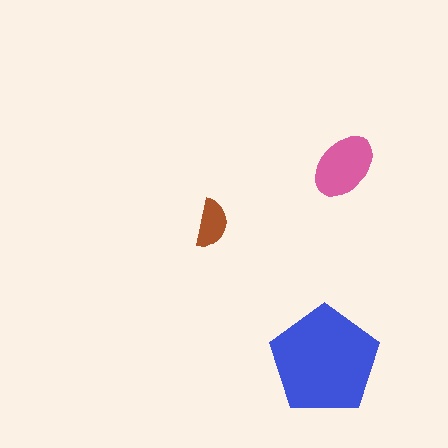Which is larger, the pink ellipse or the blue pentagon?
The blue pentagon.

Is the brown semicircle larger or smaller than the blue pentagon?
Smaller.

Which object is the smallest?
The brown semicircle.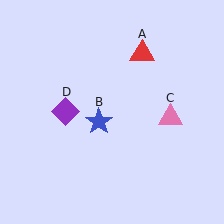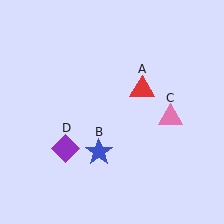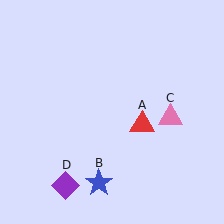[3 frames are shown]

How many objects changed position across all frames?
3 objects changed position: red triangle (object A), blue star (object B), purple diamond (object D).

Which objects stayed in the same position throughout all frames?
Pink triangle (object C) remained stationary.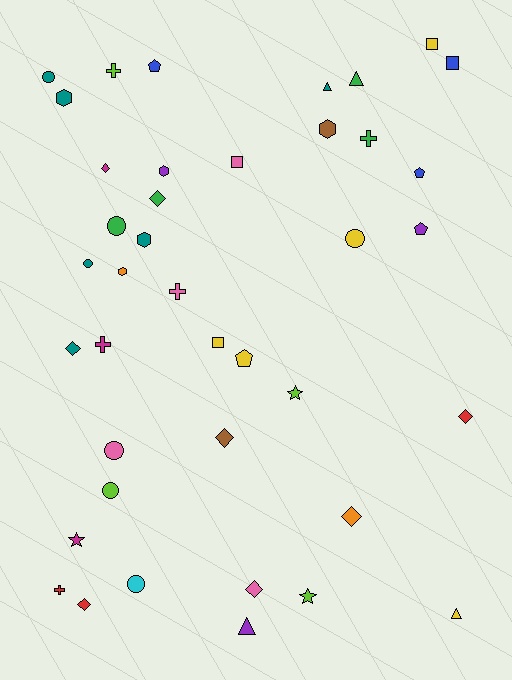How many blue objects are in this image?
There are 3 blue objects.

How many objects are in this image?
There are 40 objects.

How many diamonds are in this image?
There are 8 diamonds.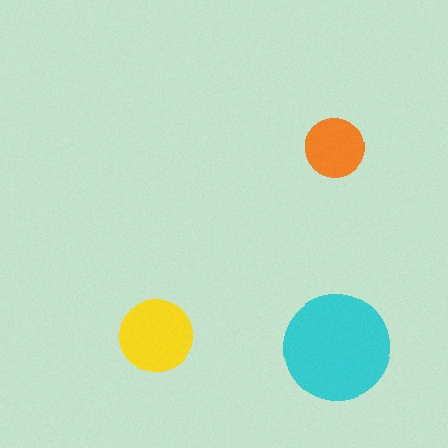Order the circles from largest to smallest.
the cyan one, the yellow one, the orange one.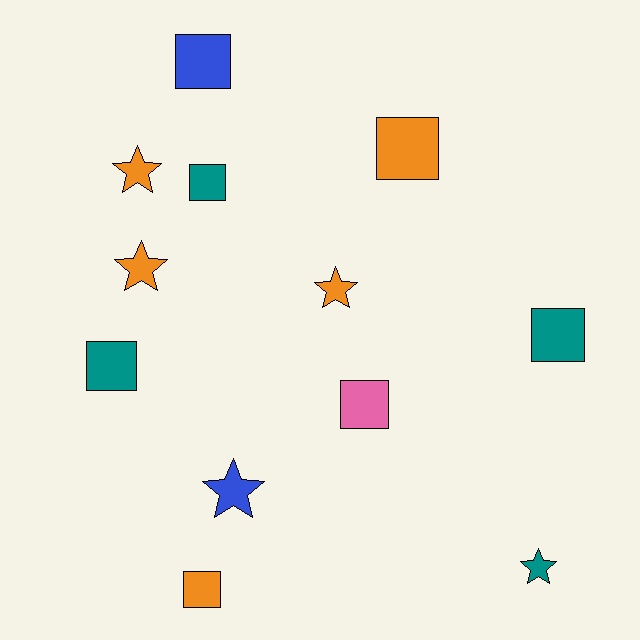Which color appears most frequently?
Orange, with 5 objects.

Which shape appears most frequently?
Square, with 7 objects.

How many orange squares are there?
There are 2 orange squares.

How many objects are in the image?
There are 12 objects.